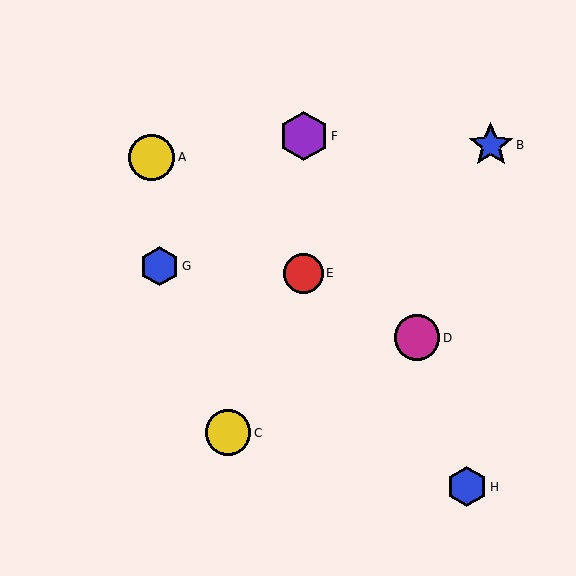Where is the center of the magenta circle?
The center of the magenta circle is at (417, 338).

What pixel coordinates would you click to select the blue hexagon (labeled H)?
Click at (467, 487) to select the blue hexagon H.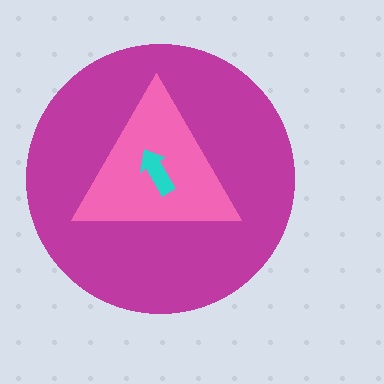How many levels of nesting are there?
3.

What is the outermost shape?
The magenta circle.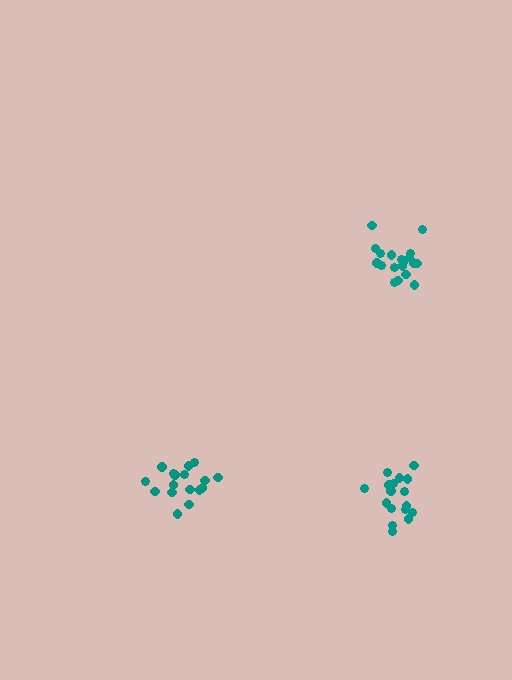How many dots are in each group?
Group 1: 19 dots, Group 2: 17 dots, Group 3: 17 dots (53 total).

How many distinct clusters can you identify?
There are 3 distinct clusters.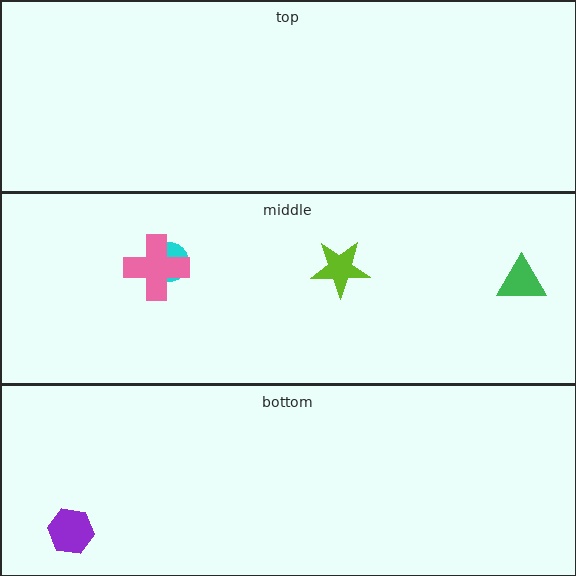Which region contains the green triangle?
The middle region.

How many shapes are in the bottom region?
1.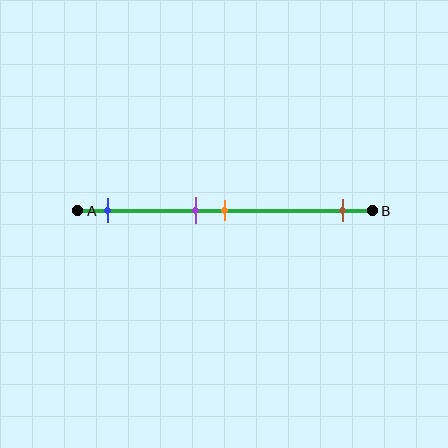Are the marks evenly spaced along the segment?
No, the marks are not evenly spaced.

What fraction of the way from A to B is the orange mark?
The orange mark is approximately 50% (0.5) of the way from A to B.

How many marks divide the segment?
There are 4 marks dividing the segment.